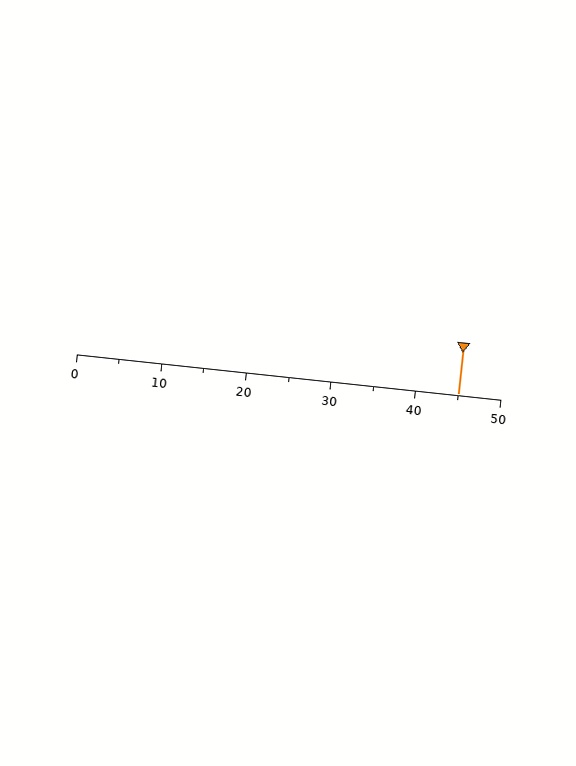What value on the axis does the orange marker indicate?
The marker indicates approximately 45.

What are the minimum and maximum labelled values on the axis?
The axis runs from 0 to 50.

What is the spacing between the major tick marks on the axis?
The major ticks are spaced 10 apart.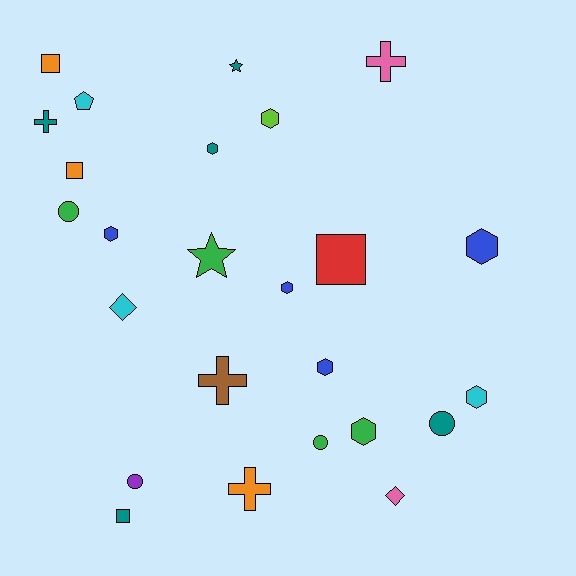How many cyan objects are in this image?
There are 3 cyan objects.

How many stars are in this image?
There are 2 stars.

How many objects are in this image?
There are 25 objects.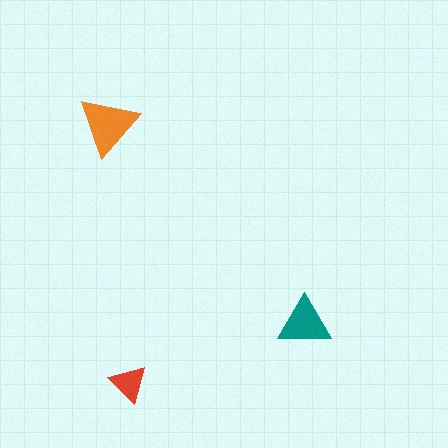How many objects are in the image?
There are 3 objects in the image.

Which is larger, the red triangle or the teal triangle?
The teal one.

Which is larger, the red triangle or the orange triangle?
The orange one.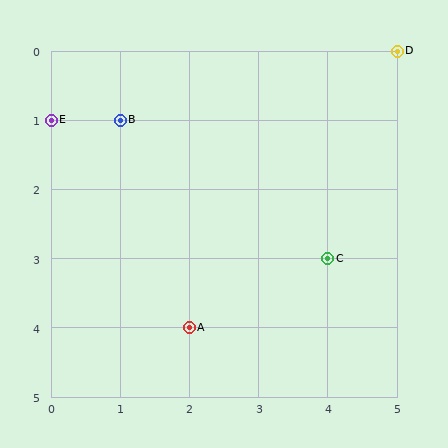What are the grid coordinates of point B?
Point B is at grid coordinates (1, 1).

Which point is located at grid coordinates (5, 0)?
Point D is at (5, 0).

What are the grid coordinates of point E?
Point E is at grid coordinates (0, 1).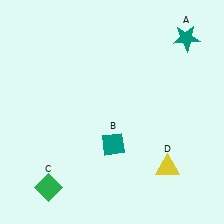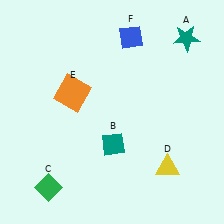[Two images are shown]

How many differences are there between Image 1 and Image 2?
There are 2 differences between the two images.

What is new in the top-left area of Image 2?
An orange square (E) was added in the top-left area of Image 2.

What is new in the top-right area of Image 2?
A blue diamond (F) was added in the top-right area of Image 2.